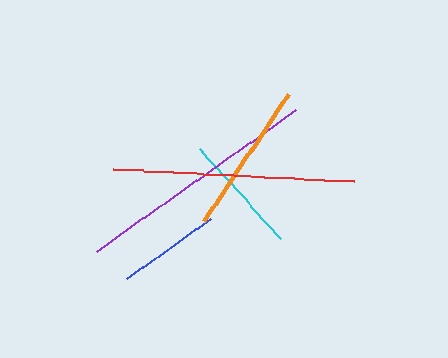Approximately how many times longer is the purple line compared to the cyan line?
The purple line is approximately 2.0 times the length of the cyan line.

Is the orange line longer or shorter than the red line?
The red line is longer than the orange line.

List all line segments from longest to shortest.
From longest to shortest: purple, red, orange, cyan, blue.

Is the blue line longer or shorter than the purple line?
The purple line is longer than the blue line.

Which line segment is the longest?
The purple line is the longest at approximately 244 pixels.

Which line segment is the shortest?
The blue line is the shortest at approximately 104 pixels.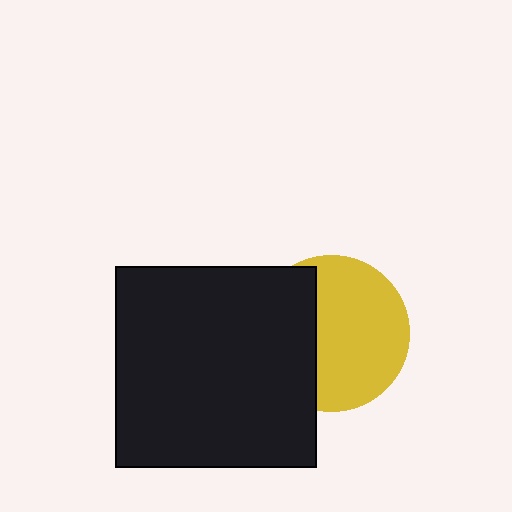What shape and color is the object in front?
The object in front is a black square.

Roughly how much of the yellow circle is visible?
About half of it is visible (roughly 62%).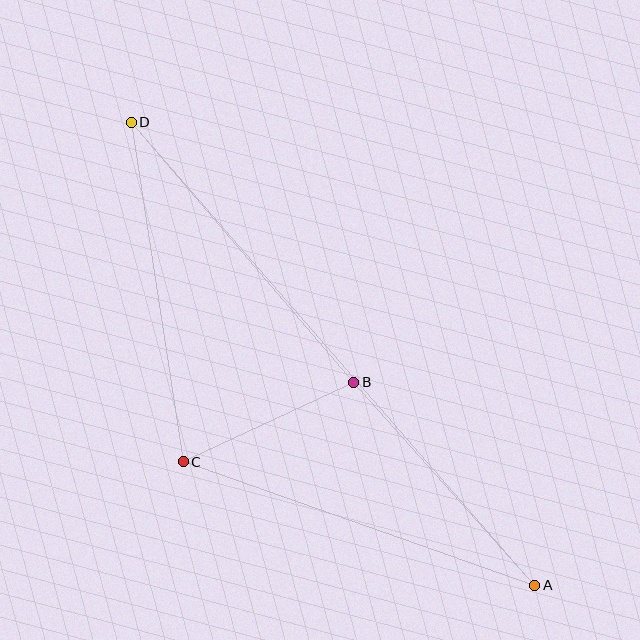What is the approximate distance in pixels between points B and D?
The distance between B and D is approximately 342 pixels.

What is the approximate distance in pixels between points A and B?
The distance between A and B is approximately 272 pixels.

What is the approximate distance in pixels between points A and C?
The distance between A and C is approximately 373 pixels.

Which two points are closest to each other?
Points B and C are closest to each other.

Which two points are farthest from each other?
Points A and D are farthest from each other.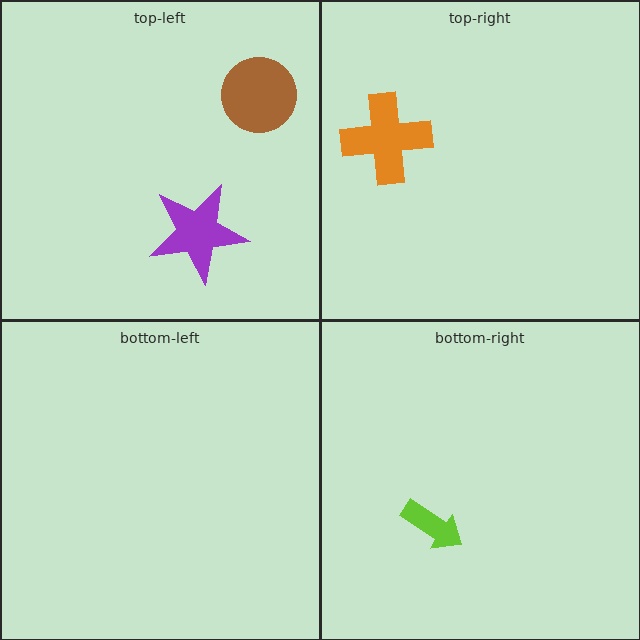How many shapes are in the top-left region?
2.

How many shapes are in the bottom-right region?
1.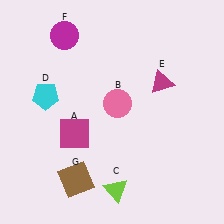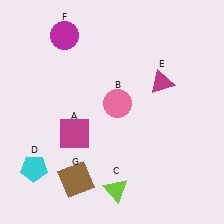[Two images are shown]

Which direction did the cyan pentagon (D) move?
The cyan pentagon (D) moved down.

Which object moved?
The cyan pentagon (D) moved down.